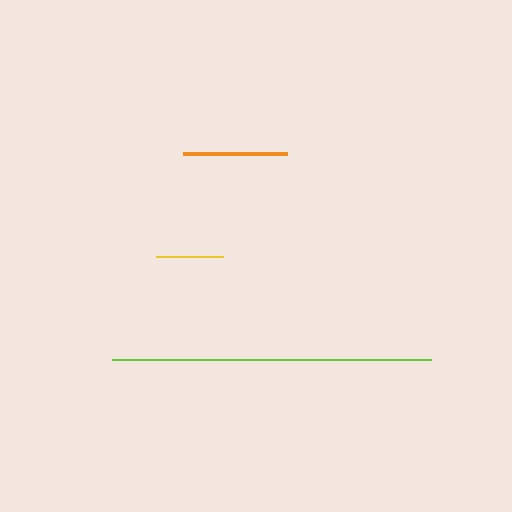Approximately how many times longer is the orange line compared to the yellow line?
The orange line is approximately 1.6 times the length of the yellow line.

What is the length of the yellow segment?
The yellow segment is approximately 66 pixels long.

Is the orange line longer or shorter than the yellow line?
The orange line is longer than the yellow line.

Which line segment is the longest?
The lime line is the longest at approximately 319 pixels.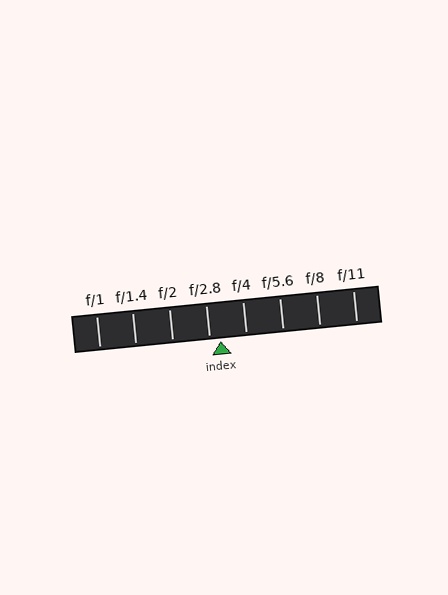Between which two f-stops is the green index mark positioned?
The index mark is between f/2.8 and f/4.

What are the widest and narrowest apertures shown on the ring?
The widest aperture shown is f/1 and the narrowest is f/11.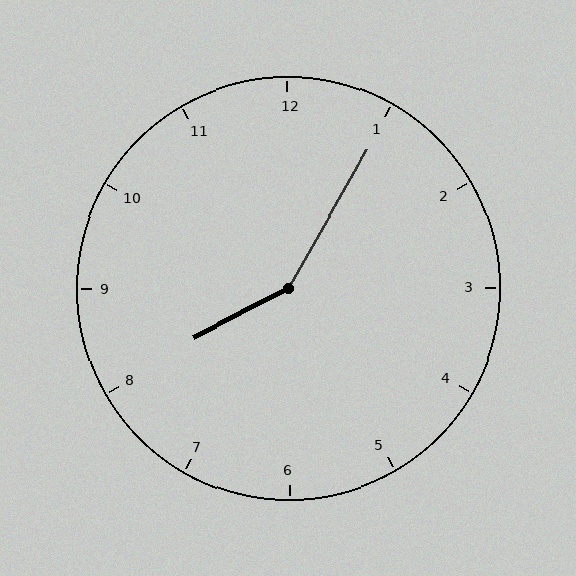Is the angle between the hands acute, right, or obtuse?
It is obtuse.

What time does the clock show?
8:05.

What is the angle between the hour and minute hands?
Approximately 148 degrees.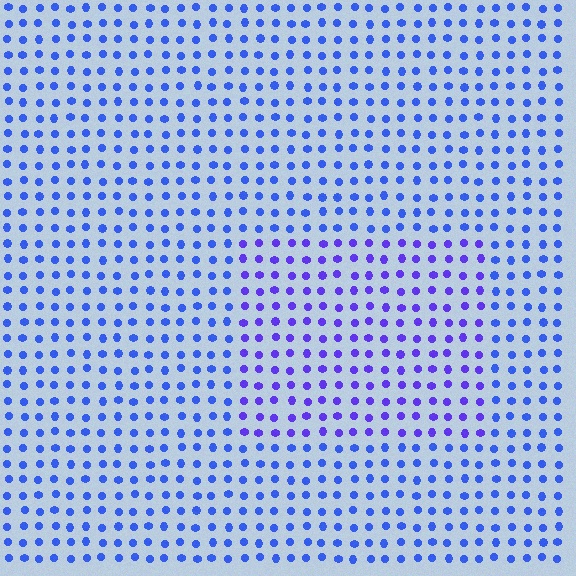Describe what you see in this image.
The image is filled with small blue elements in a uniform arrangement. A rectangle-shaped region is visible where the elements are tinted to a slightly different hue, forming a subtle color boundary.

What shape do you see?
I see a rectangle.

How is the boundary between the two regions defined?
The boundary is defined purely by a slight shift in hue (about 27 degrees). Spacing, size, and orientation are identical on both sides.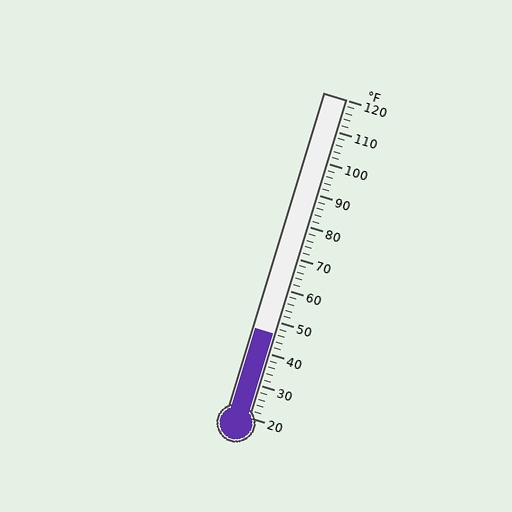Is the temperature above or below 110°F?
The temperature is below 110°F.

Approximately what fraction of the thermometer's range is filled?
The thermometer is filled to approximately 25% of its range.